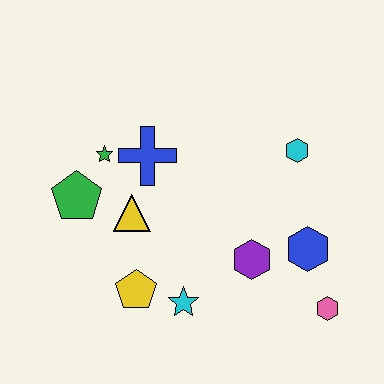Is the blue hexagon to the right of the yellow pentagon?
Yes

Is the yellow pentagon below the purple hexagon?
Yes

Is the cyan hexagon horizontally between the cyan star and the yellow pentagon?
No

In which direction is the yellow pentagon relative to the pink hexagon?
The yellow pentagon is to the left of the pink hexagon.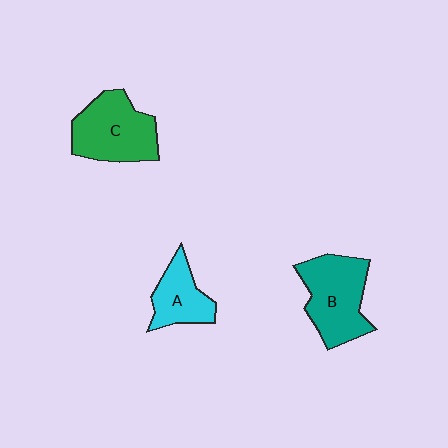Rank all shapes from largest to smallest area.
From largest to smallest: B (teal), C (green), A (cyan).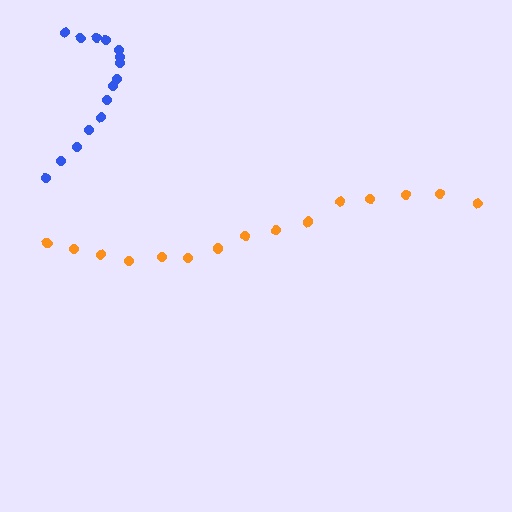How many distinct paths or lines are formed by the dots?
There are 2 distinct paths.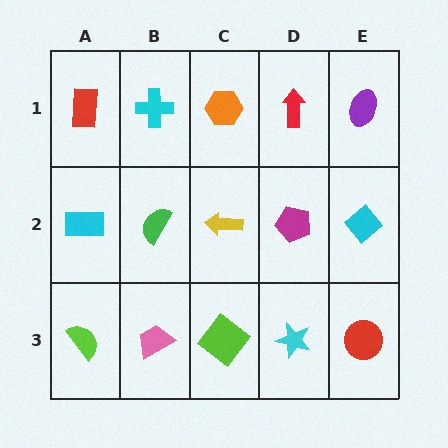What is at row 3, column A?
A lime semicircle.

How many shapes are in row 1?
5 shapes.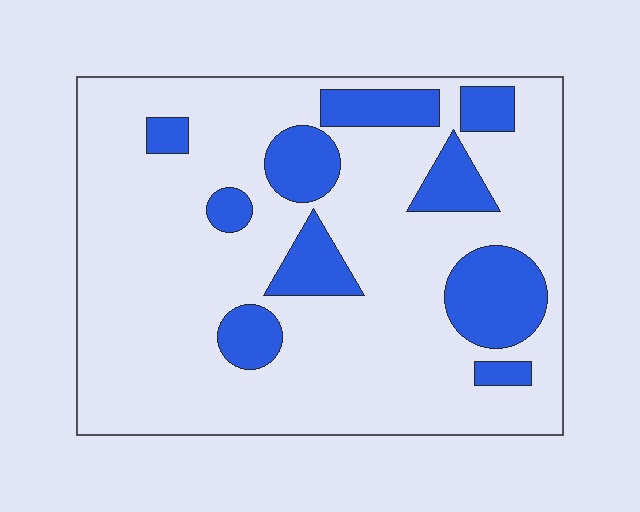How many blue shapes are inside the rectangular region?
10.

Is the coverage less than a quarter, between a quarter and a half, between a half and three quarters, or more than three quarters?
Less than a quarter.